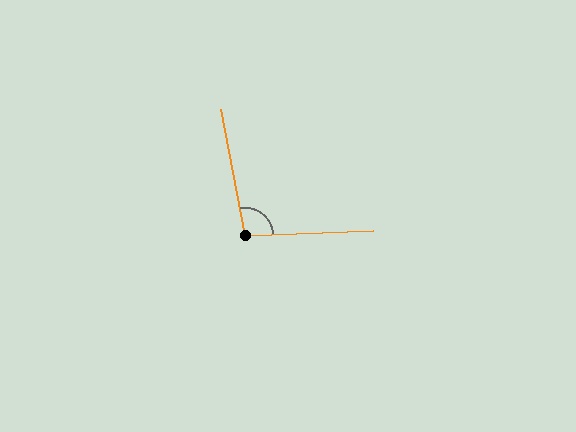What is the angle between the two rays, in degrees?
Approximately 99 degrees.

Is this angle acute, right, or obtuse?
It is obtuse.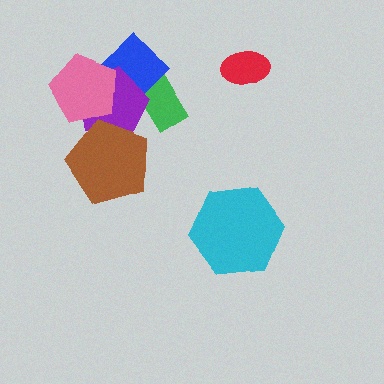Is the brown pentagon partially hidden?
No, no other shape covers it.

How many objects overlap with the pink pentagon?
2 objects overlap with the pink pentagon.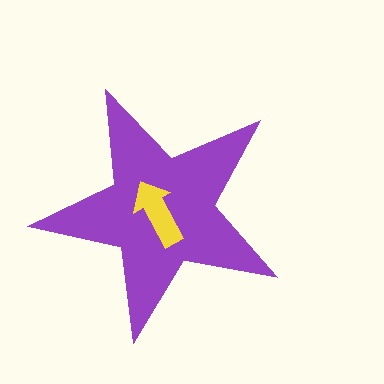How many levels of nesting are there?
2.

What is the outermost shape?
The purple star.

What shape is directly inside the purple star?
The yellow arrow.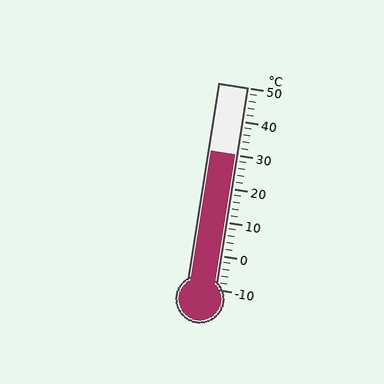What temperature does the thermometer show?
The thermometer shows approximately 30°C.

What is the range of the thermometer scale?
The thermometer scale ranges from -10°C to 50°C.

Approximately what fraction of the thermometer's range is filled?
The thermometer is filled to approximately 65% of its range.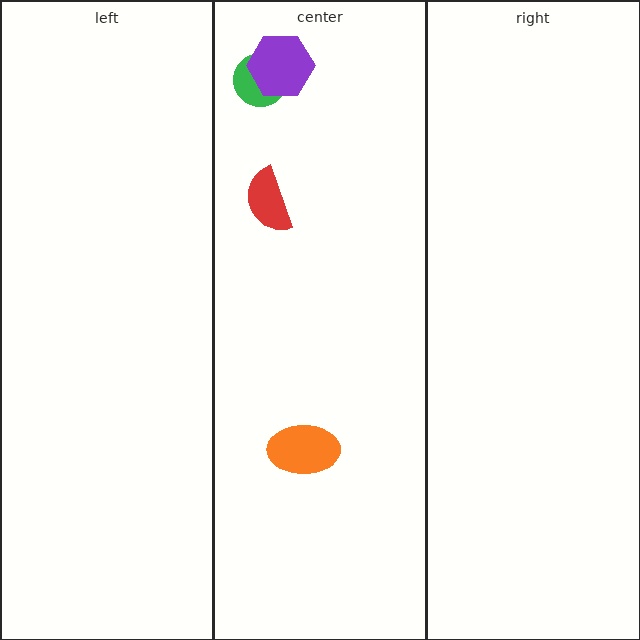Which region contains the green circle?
The center region.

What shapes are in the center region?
The red semicircle, the orange ellipse, the green circle, the purple hexagon.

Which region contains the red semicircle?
The center region.